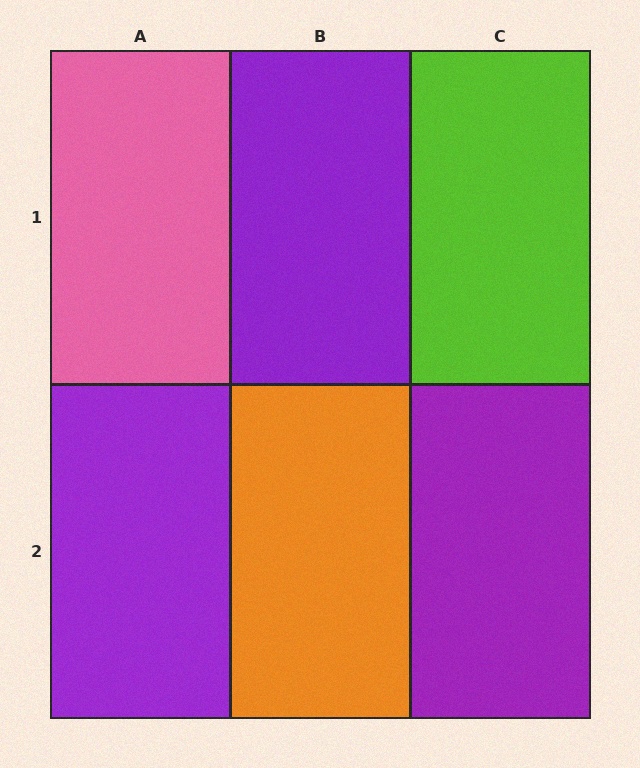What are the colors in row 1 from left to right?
Pink, purple, lime.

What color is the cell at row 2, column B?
Orange.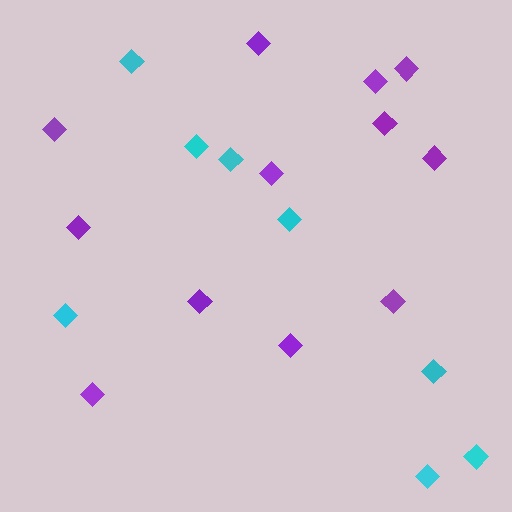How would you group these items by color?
There are 2 groups: one group of cyan diamonds (8) and one group of purple diamonds (12).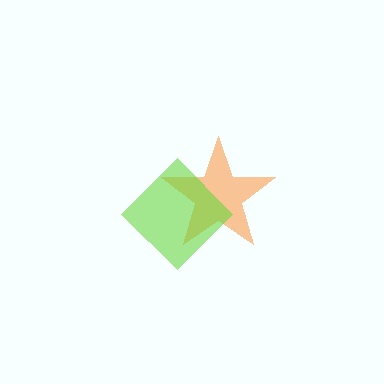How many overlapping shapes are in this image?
There are 2 overlapping shapes in the image.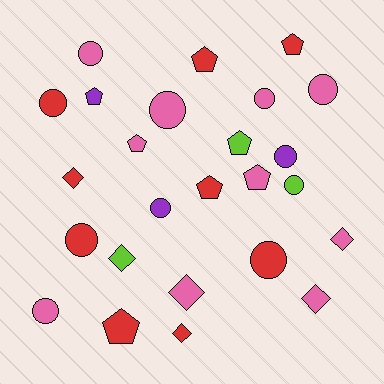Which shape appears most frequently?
Circle, with 11 objects.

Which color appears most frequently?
Pink, with 10 objects.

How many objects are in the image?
There are 25 objects.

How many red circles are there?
There are 3 red circles.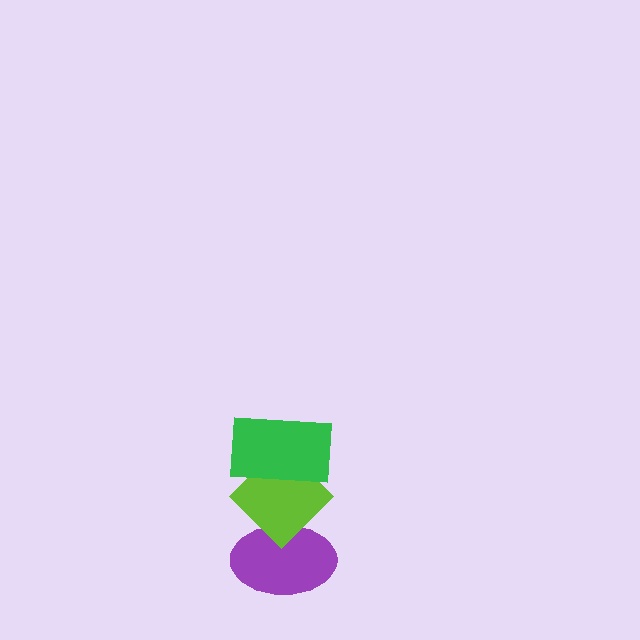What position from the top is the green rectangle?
The green rectangle is 1st from the top.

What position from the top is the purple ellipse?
The purple ellipse is 3rd from the top.